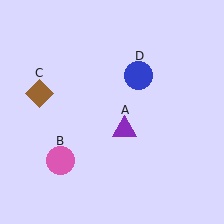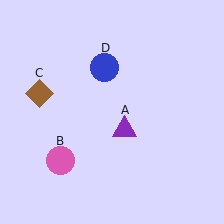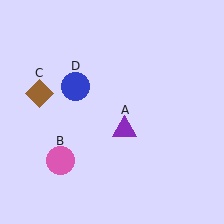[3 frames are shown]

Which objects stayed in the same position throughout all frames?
Purple triangle (object A) and pink circle (object B) and brown diamond (object C) remained stationary.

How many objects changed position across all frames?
1 object changed position: blue circle (object D).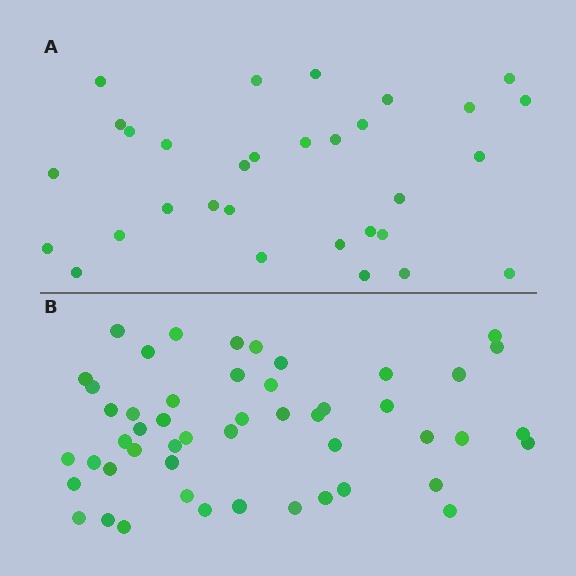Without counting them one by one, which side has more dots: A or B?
Region B (the bottom region) has more dots.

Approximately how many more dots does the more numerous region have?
Region B has approximately 20 more dots than region A.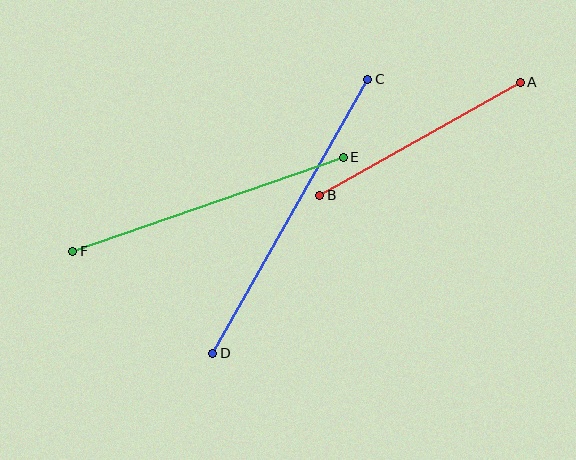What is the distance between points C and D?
The distance is approximately 315 pixels.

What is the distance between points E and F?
The distance is approximately 286 pixels.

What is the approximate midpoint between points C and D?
The midpoint is at approximately (290, 216) pixels.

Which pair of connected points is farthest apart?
Points C and D are farthest apart.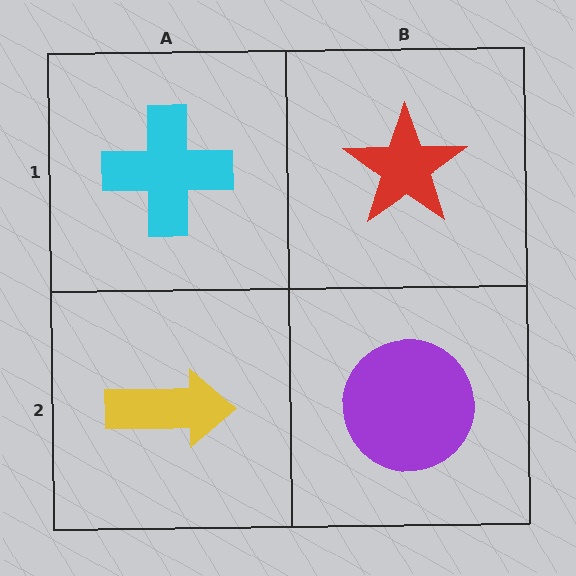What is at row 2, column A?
A yellow arrow.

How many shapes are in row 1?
2 shapes.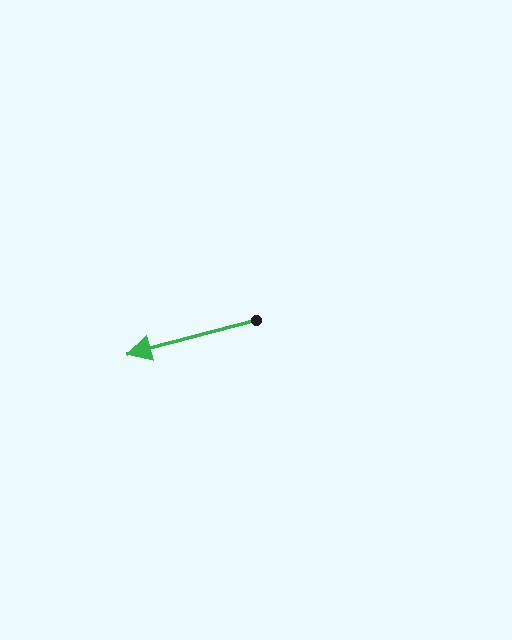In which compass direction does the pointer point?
West.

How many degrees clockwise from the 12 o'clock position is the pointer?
Approximately 255 degrees.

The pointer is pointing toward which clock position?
Roughly 9 o'clock.